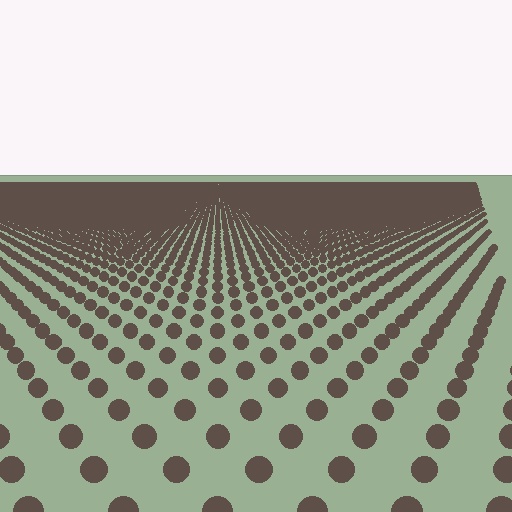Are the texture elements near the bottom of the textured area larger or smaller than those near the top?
Larger. Near the bottom, elements are closer to the viewer and appear at a bigger on-screen size.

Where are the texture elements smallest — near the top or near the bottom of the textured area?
Near the top.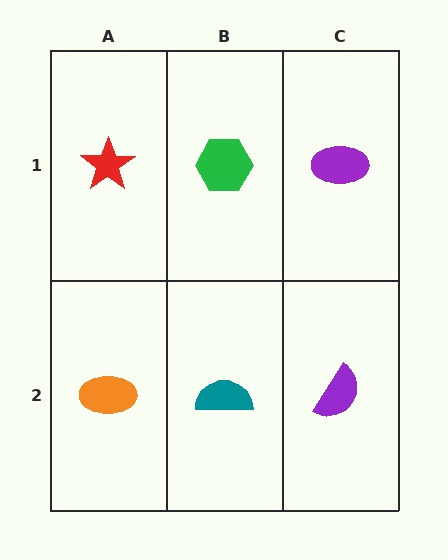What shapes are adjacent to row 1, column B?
A teal semicircle (row 2, column B), a red star (row 1, column A), a purple ellipse (row 1, column C).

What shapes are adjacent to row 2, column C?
A purple ellipse (row 1, column C), a teal semicircle (row 2, column B).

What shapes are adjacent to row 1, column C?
A purple semicircle (row 2, column C), a green hexagon (row 1, column B).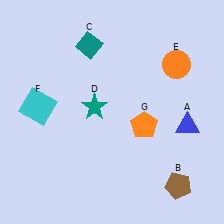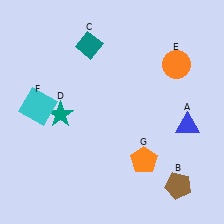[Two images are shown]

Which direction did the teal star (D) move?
The teal star (D) moved left.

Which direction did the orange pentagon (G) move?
The orange pentagon (G) moved down.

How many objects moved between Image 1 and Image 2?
2 objects moved between the two images.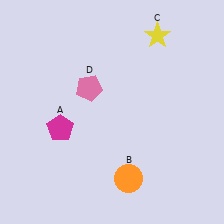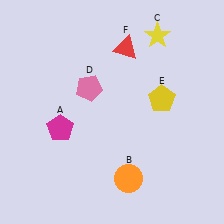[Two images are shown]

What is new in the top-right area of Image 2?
A red triangle (F) was added in the top-right area of Image 2.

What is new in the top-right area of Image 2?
A yellow pentagon (E) was added in the top-right area of Image 2.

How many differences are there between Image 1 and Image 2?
There are 2 differences between the two images.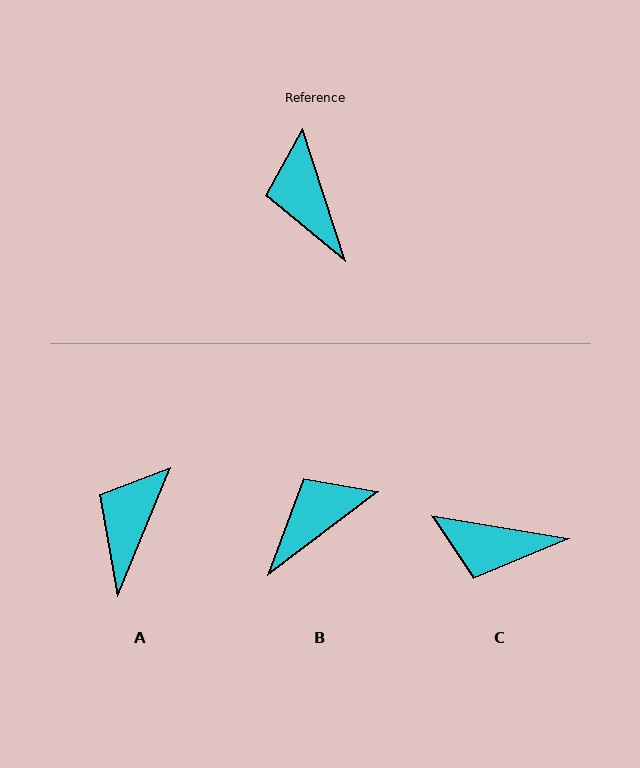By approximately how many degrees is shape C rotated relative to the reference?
Approximately 62 degrees counter-clockwise.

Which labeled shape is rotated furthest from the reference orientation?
B, about 71 degrees away.